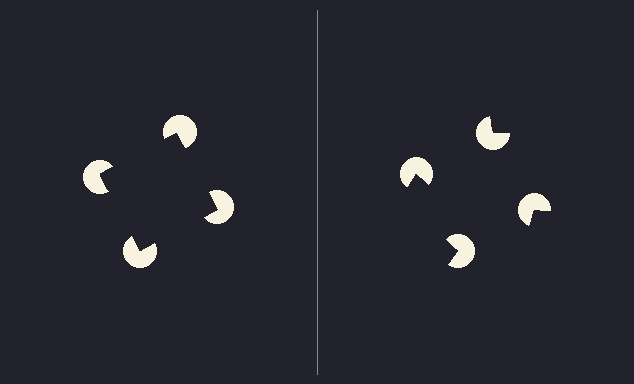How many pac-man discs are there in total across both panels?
8 — 4 on each side.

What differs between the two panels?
The pac-man discs are positioned identically on both sides; only the wedge orientations differ. On the left they align to a square; on the right they are misaligned.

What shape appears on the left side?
An illusory square.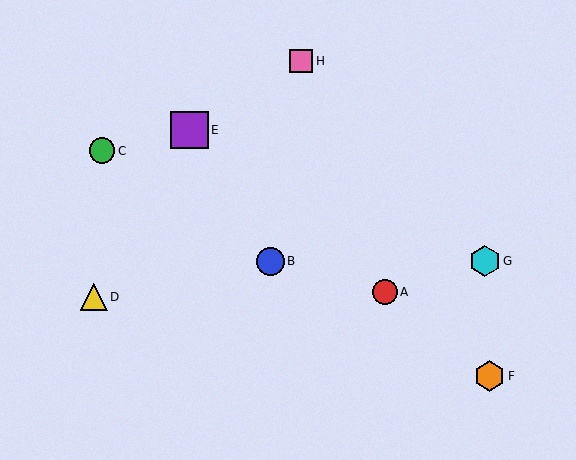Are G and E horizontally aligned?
No, G is at y≈261 and E is at y≈130.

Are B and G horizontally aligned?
Yes, both are at y≈261.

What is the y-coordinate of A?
Object A is at y≈292.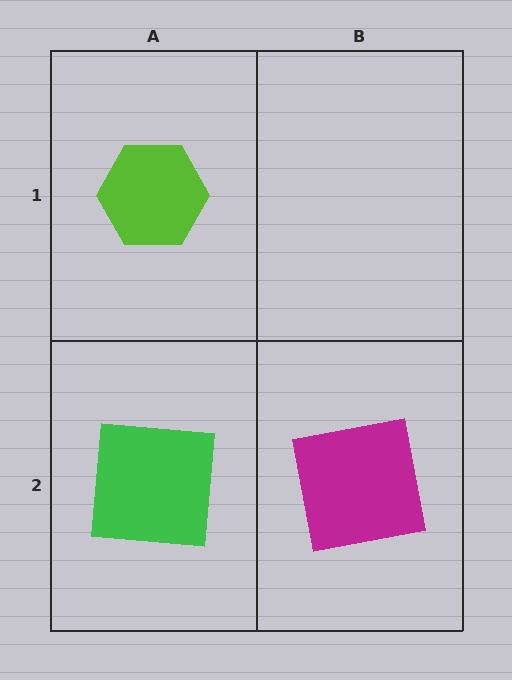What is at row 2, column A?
A green square.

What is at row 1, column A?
A lime hexagon.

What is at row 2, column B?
A magenta square.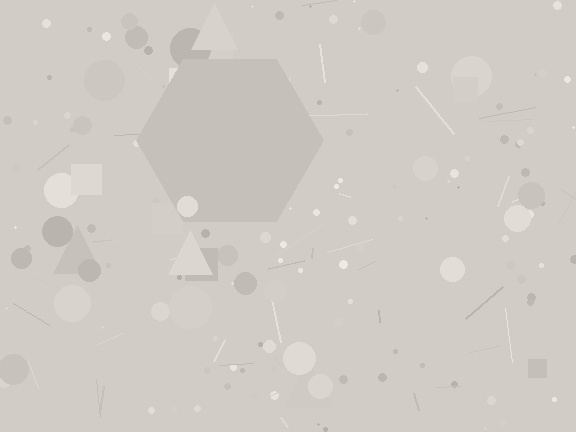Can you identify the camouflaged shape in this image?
The camouflaged shape is a hexagon.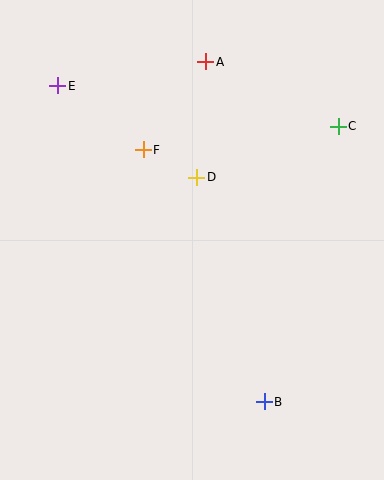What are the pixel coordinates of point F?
Point F is at (143, 150).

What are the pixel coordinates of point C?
Point C is at (338, 126).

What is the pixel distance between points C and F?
The distance between C and F is 196 pixels.